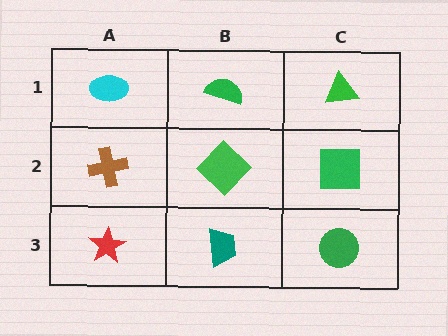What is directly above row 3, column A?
A brown cross.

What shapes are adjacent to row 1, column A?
A brown cross (row 2, column A), a green semicircle (row 1, column B).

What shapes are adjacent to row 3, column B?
A green diamond (row 2, column B), a red star (row 3, column A), a green circle (row 3, column C).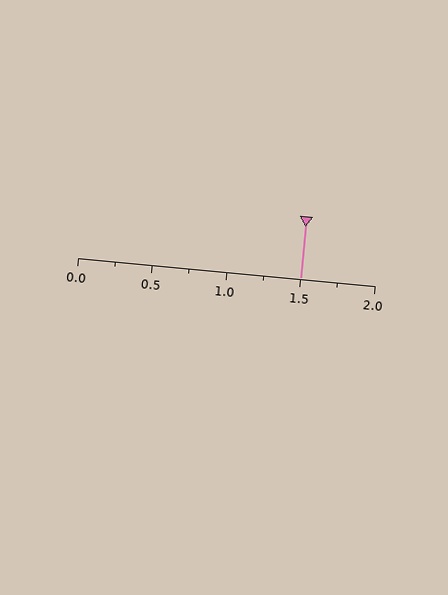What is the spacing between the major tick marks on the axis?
The major ticks are spaced 0.5 apart.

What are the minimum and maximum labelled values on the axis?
The axis runs from 0.0 to 2.0.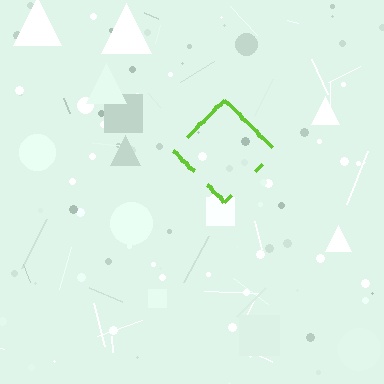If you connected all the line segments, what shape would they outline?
They would outline a diamond.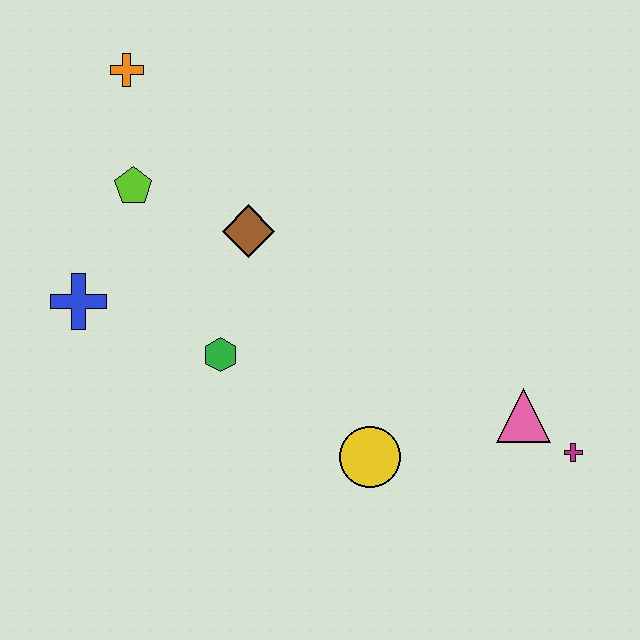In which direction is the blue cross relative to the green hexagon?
The blue cross is to the left of the green hexagon.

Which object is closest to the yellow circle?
The pink triangle is closest to the yellow circle.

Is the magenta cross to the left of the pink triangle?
No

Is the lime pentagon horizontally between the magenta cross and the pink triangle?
No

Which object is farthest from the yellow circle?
The orange cross is farthest from the yellow circle.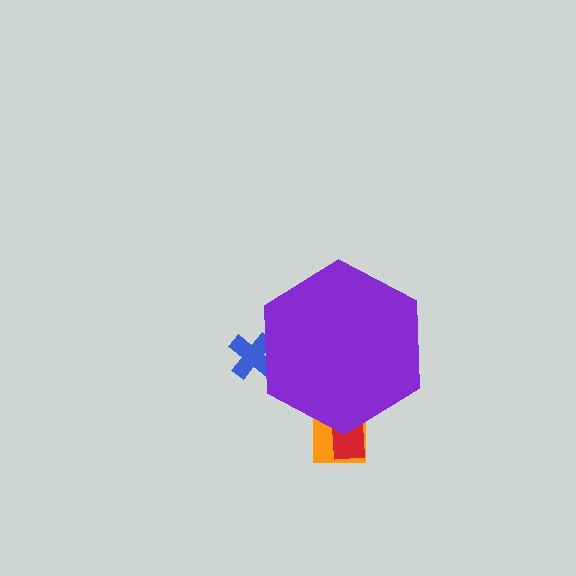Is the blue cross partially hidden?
Yes, the blue cross is partially hidden behind the purple hexagon.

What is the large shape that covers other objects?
A purple hexagon.